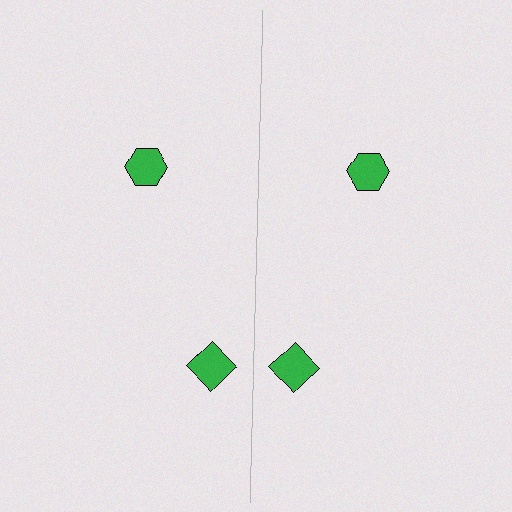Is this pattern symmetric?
Yes, this pattern has bilateral (reflection) symmetry.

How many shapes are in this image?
There are 4 shapes in this image.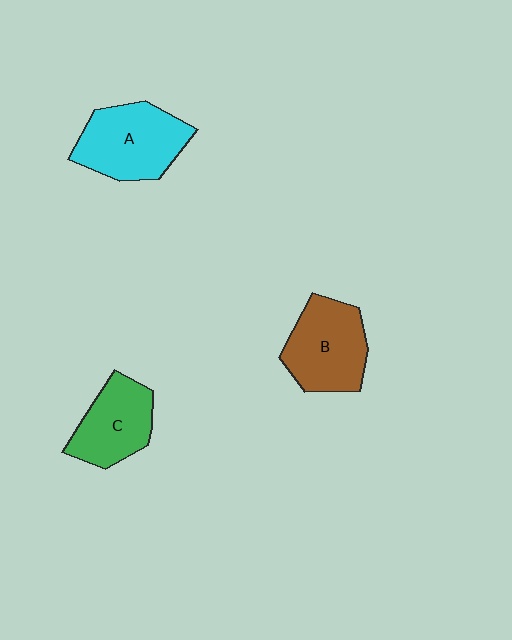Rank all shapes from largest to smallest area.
From largest to smallest: A (cyan), B (brown), C (green).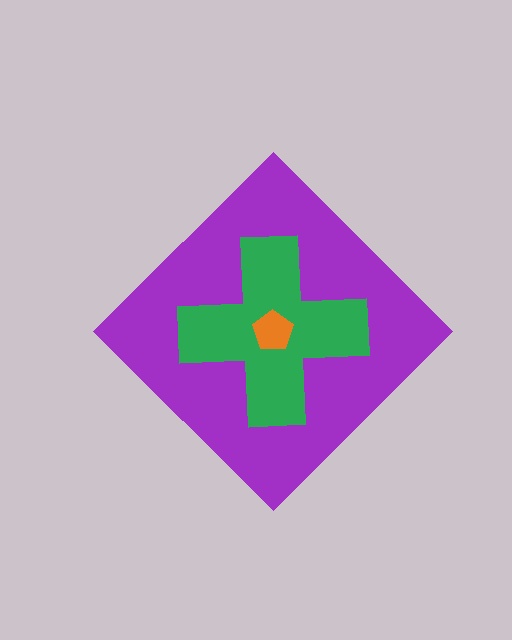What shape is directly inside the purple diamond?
The green cross.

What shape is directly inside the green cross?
The orange pentagon.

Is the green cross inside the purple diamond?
Yes.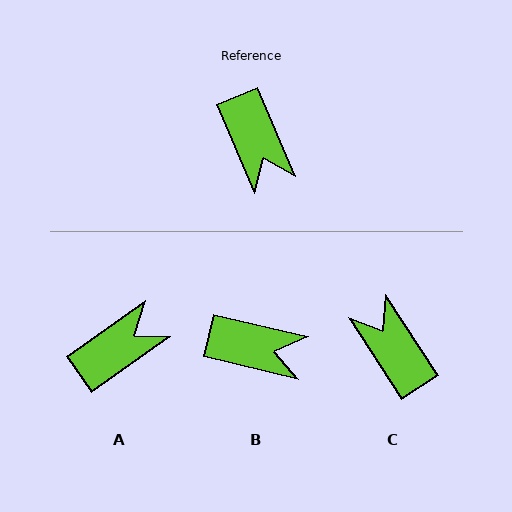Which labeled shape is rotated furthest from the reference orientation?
C, about 170 degrees away.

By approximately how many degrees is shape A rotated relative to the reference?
Approximately 102 degrees counter-clockwise.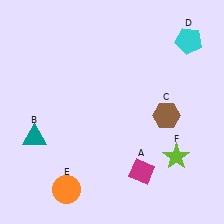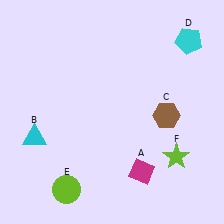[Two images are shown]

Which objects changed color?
B changed from teal to cyan. E changed from orange to lime.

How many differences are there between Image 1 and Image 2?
There are 2 differences between the two images.